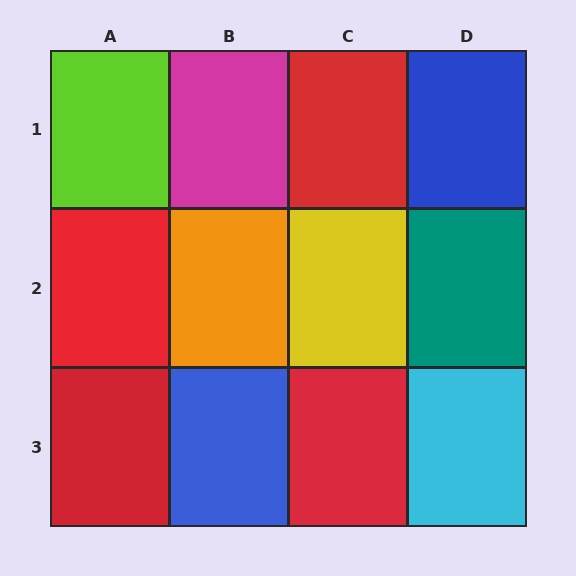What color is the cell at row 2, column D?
Teal.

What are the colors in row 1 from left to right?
Lime, magenta, red, blue.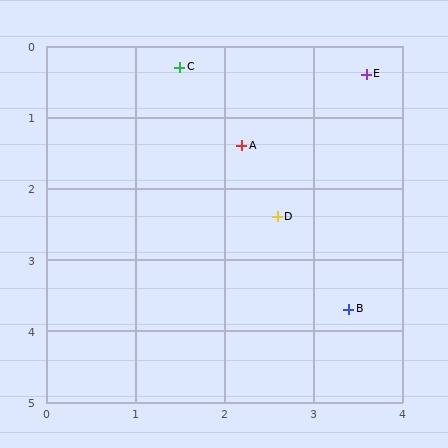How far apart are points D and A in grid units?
Points D and A are about 1.1 grid units apart.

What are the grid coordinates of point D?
Point D is at approximately (2.6, 2.4).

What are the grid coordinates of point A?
Point A is at approximately (2.2, 1.4).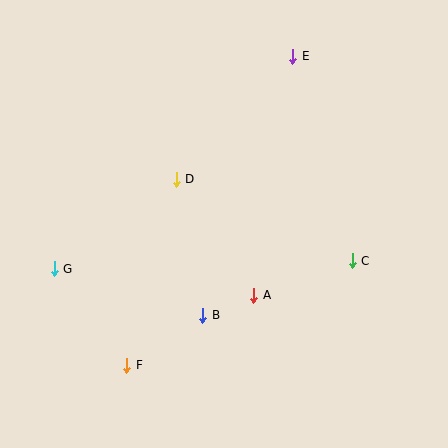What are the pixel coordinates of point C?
Point C is at (352, 261).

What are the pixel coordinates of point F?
Point F is at (127, 365).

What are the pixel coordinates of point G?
Point G is at (54, 269).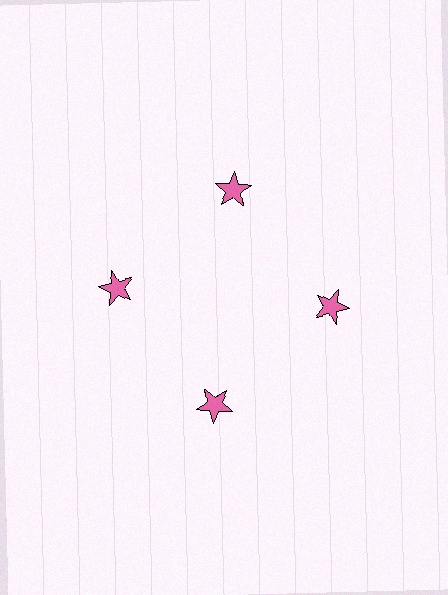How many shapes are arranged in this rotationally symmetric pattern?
There are 4 shapes, arranged in 4 groups of 1.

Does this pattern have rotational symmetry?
Yes, this pattern has 4-fold rotational symmetry. It looks the same after rotating 90 degrees around the center.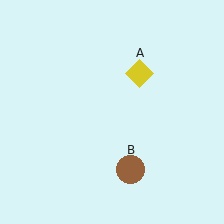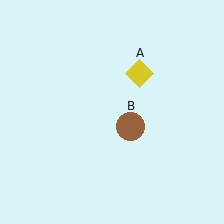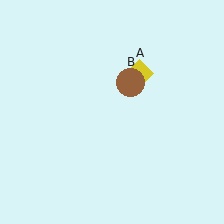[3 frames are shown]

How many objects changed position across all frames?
1 object changed position: brown circle (object B).